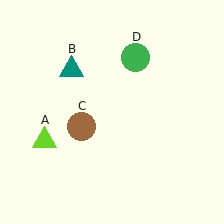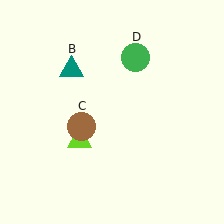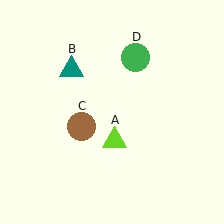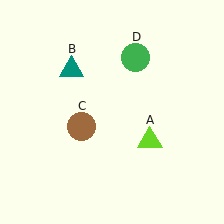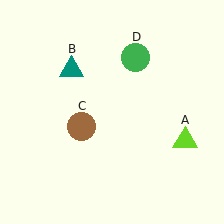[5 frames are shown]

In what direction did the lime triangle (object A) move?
The lime triangle (object A) moved right.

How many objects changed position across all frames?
1 object changed position: lime triangle (object A).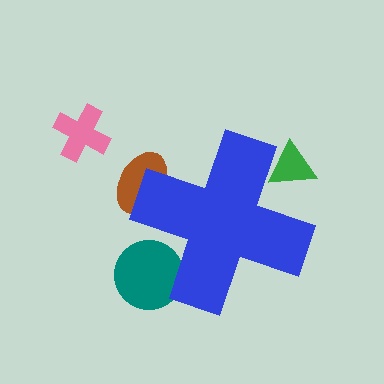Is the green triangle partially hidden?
Yes, the green triangle is partially hidden behind the blue cross.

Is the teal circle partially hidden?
Yes, the teal circle is partially hidden behind the blue cross.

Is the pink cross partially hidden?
No, the pink cross is fully visible.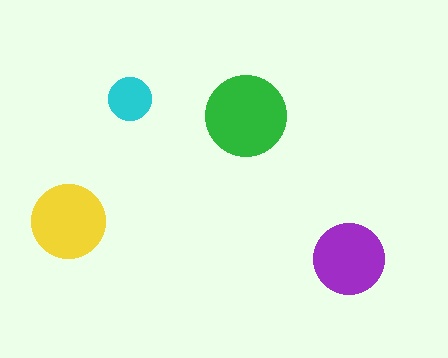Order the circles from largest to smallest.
the green one, the yellow one, the purple one, the cyan one.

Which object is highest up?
The cyan circle is topmost.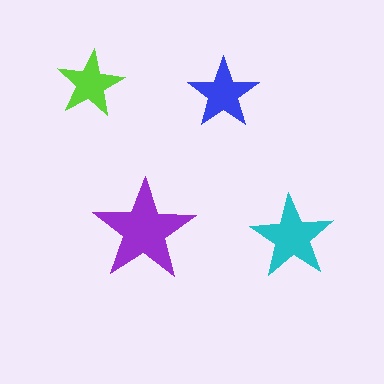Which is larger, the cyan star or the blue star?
The cyan one.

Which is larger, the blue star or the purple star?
The purple one.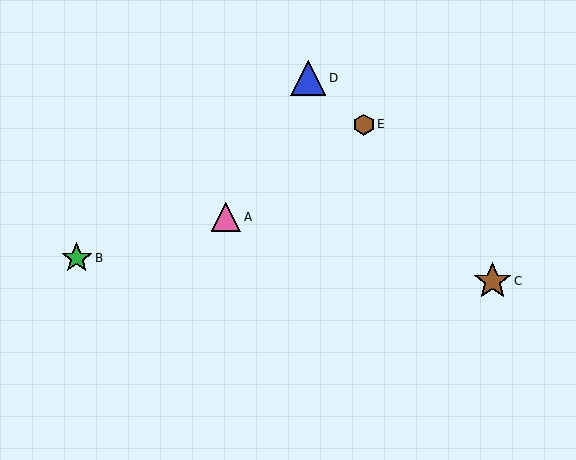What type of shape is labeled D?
Shape D is a blue triangle.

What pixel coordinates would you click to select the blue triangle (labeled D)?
Click at (308, 78) to select the blue triangle D.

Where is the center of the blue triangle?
The center of the blue triangle is at (308, 78).